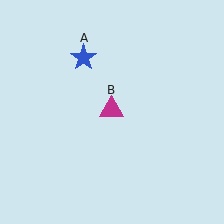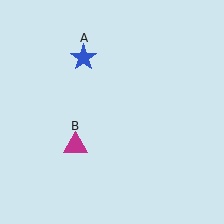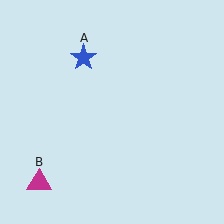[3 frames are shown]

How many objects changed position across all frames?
1 object changed position: magenta triangle (object B).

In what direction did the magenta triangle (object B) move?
The magenta triangle (object B) moved down and to the left.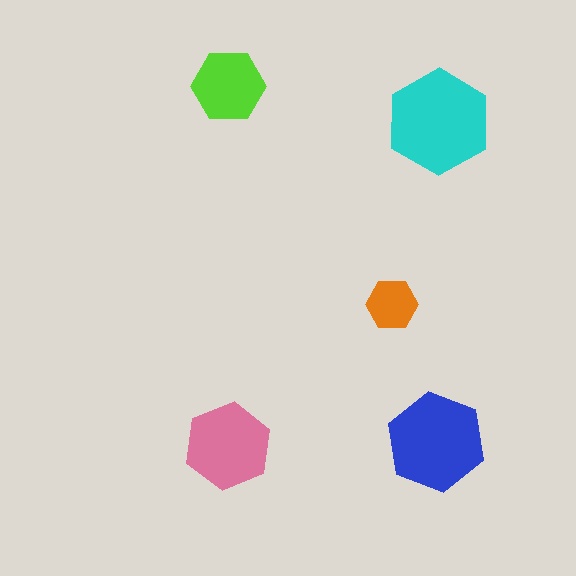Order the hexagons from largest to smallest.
the cyan one, the blue one, the pink one, the lime one, the orange one.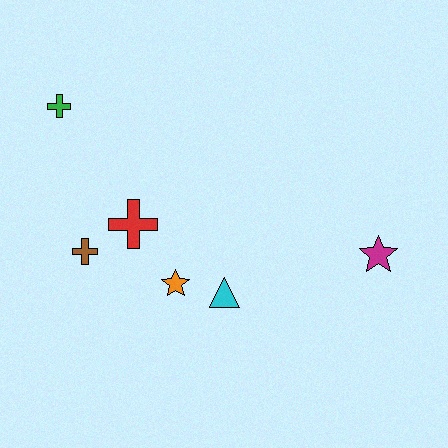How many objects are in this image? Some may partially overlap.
There are 6 objects.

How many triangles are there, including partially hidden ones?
There is 1 triangle.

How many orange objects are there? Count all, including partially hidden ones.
There is 1 orange object.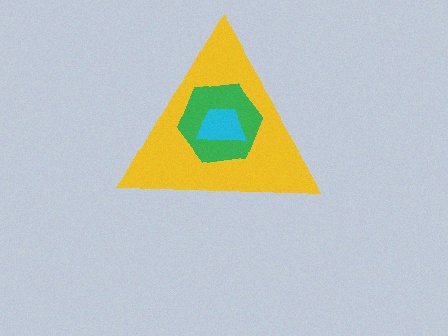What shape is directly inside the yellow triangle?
The green hexagon.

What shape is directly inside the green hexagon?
The cyan trapezoid.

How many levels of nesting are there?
3.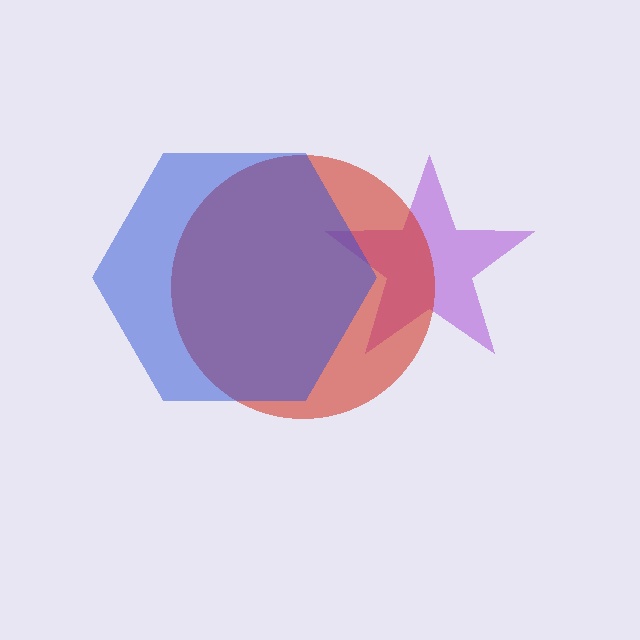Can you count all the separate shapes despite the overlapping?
Yes, there are 3 separate shapes.